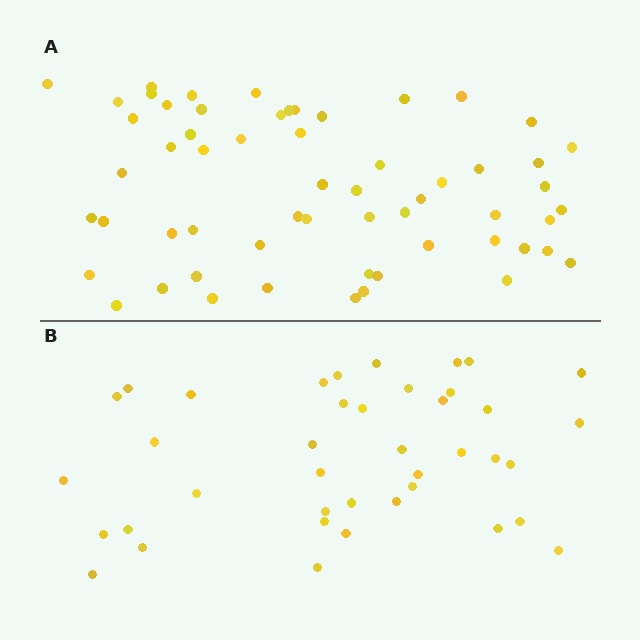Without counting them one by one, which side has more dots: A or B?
Region A (the top region) has more dots.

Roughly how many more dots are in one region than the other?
Region A has approximately 20 more dots than region B.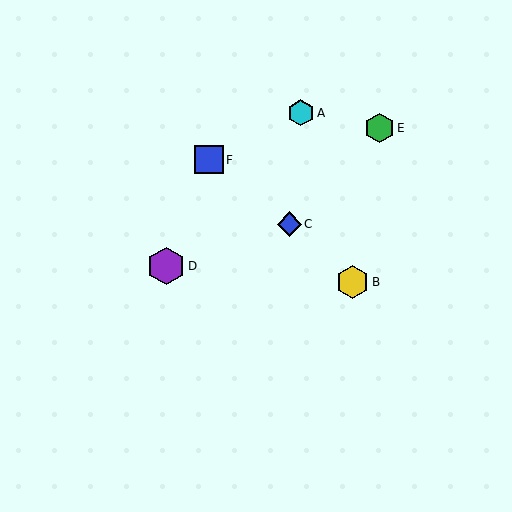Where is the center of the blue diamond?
The center of the blue diamond is at (289, 224).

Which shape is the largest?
The purple hexagon (labeled D) is the largest.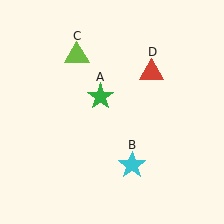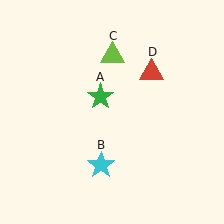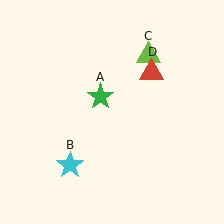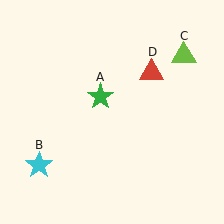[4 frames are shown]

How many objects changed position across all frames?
2 objects changed position: cyan star (object B), lime triangle (object C).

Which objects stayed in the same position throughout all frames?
Green star (object A) and red triangle (object D) remained stationary.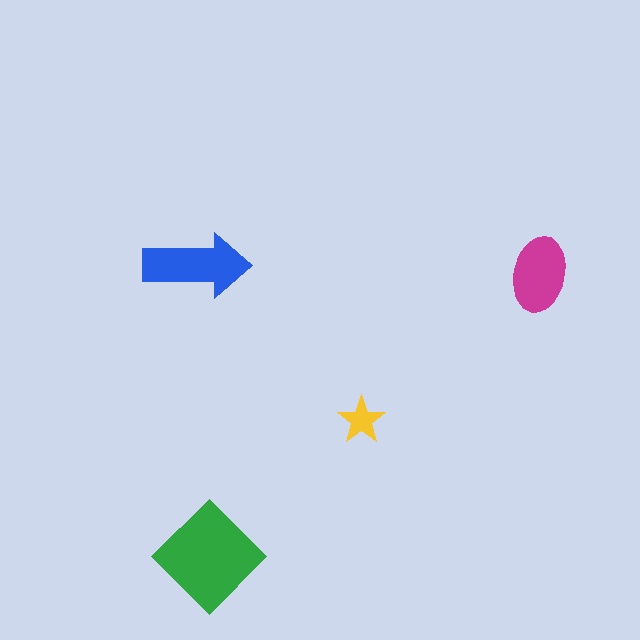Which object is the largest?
The green diamond.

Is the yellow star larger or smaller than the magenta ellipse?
Smaller.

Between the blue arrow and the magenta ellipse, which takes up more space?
The blue arrow.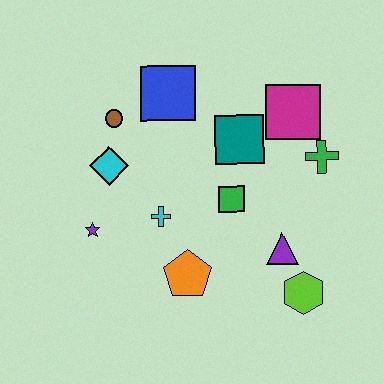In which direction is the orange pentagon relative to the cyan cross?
The orange pentagon is below the cyan cross.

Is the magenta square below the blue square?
Yes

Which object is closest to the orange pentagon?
The cyan cross is closest to the orange pentagon.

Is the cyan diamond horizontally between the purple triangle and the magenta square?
No